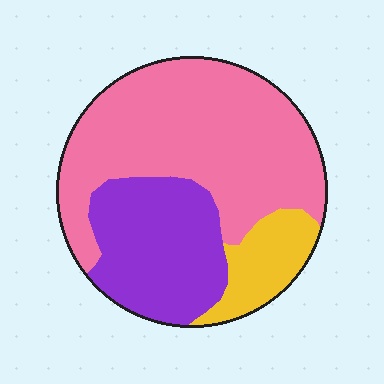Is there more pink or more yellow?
Pink.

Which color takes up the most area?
Pink, at roughly 55%.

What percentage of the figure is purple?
Purple takes up about one third (1/3) of the figure.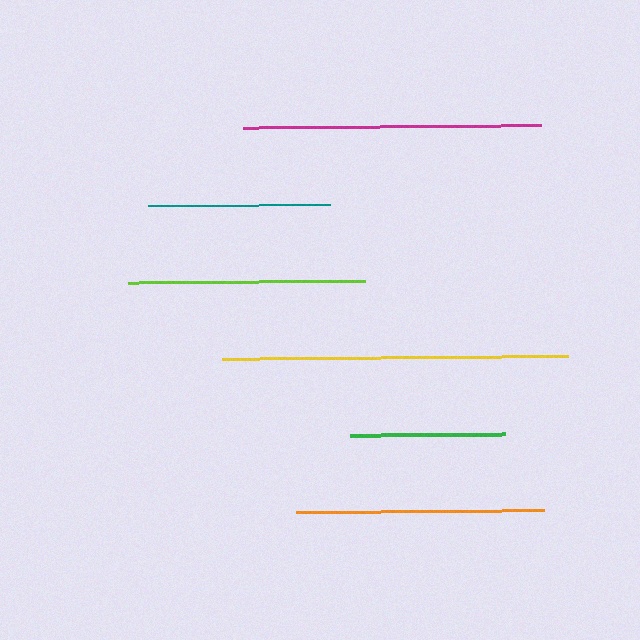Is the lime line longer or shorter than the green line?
The lime line is longer than the green line.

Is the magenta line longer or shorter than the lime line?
The magenta line is longer than the lime line.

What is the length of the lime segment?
The lime segment is approximately 237 pixels long.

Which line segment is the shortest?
The green line is the shortest at approximately 155 pixels.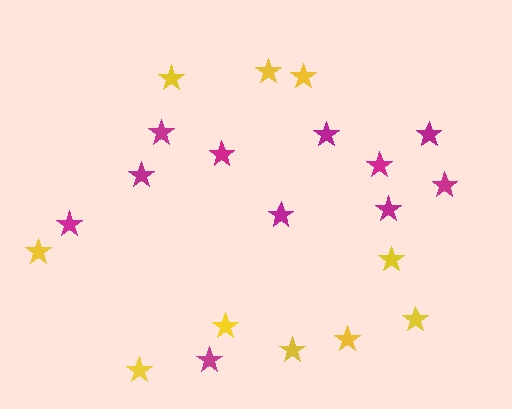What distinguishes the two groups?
There are 2 groups: one group of magenta stars (11) and one group of yellow stars (10).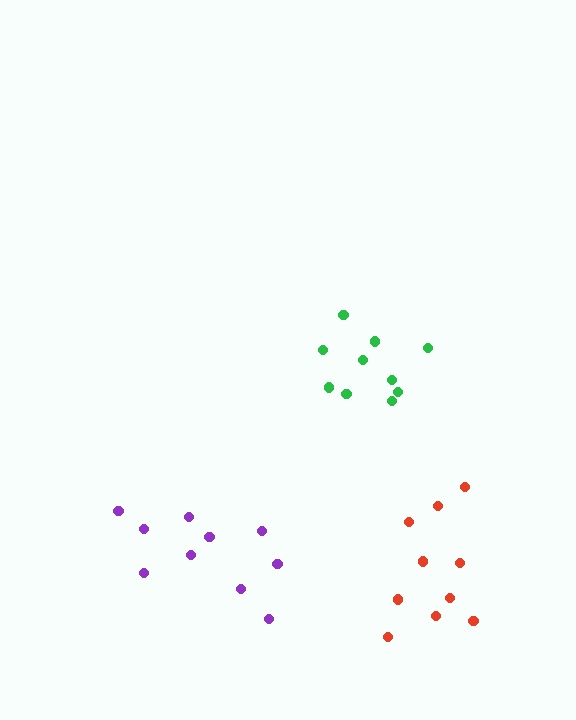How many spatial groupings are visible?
There are 3 spatial groupings.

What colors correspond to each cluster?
The clusters are colored: purple, green, red.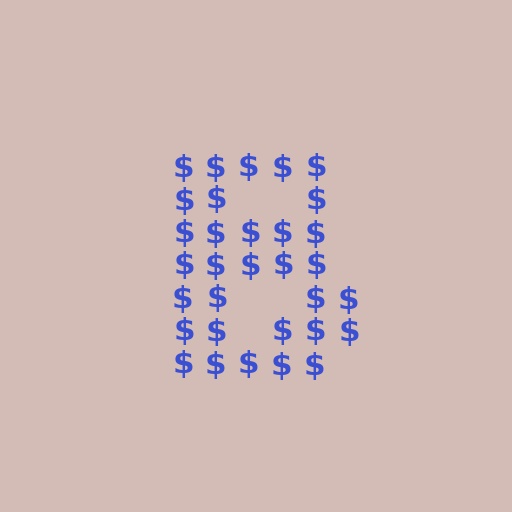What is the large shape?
The large shape is the letter B.